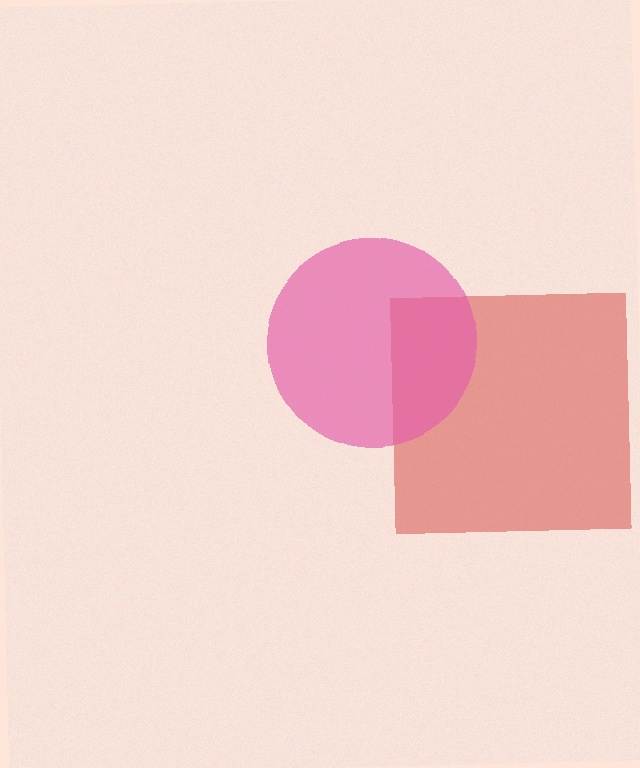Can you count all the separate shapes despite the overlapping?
Yes, there are 2 separate shapes.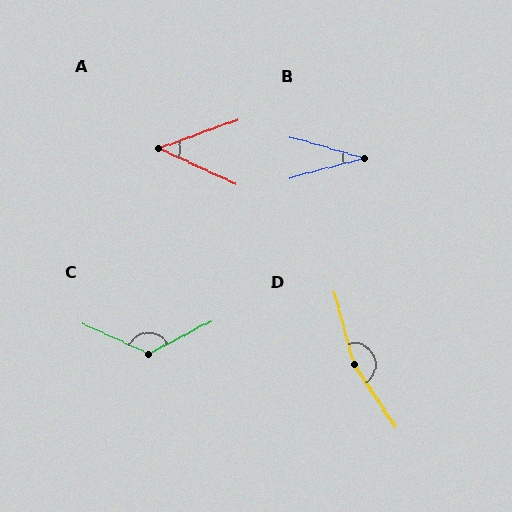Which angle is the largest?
D, at approximately 161 degrees.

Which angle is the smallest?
B, at approximately 31 degrees.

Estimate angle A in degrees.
Approximately 45 degrees.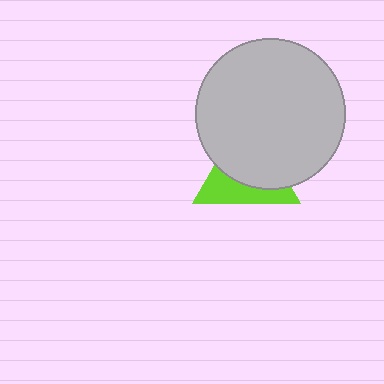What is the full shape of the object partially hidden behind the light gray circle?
The partially hidden object is a lime triangle.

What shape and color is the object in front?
The object in front is a light gray circle.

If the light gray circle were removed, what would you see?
You would see the complete lime triangle.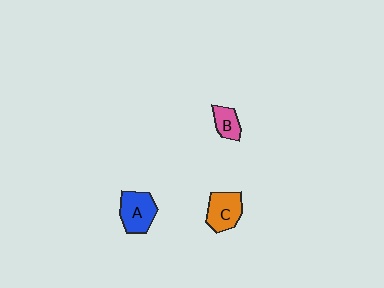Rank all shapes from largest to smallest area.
From largest to smallest: A (blue), C (orange), B (pink).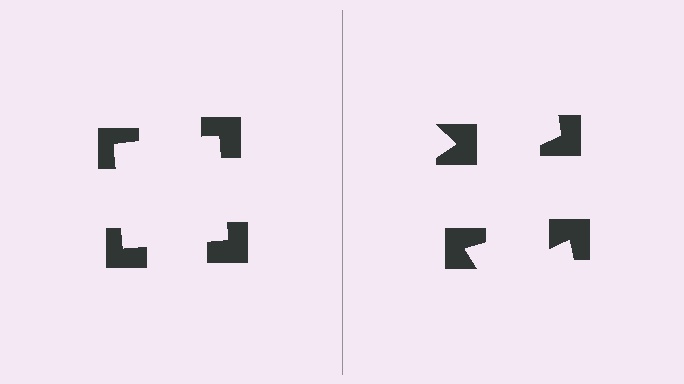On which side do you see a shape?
An illusory square appears on the left side. On the right side the wedge cuts are rotated, so no coherent shape forms.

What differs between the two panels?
The notched squares are positioned identically on both sides; only the wedge orientations differ. On the left they align to a square; on the right they are misaligned.